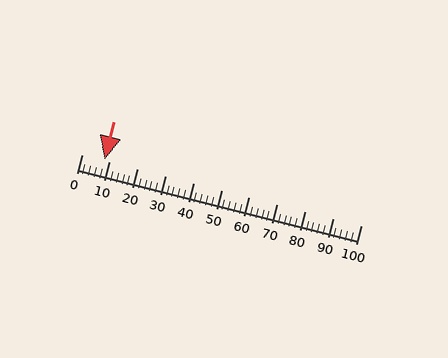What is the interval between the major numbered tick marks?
The major tick marks are spaced 10 units apart.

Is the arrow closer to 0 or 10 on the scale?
The arrow is closer to 10.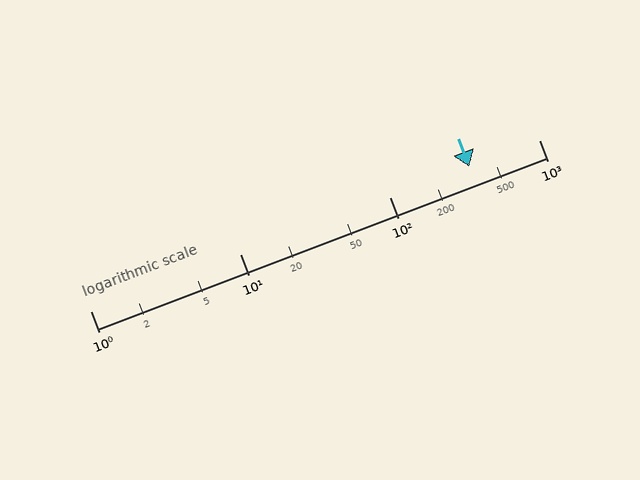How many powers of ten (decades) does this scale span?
The scale spans 3 decades, from 1 to 1000.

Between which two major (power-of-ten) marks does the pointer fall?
The pointer is between 100 and 1000.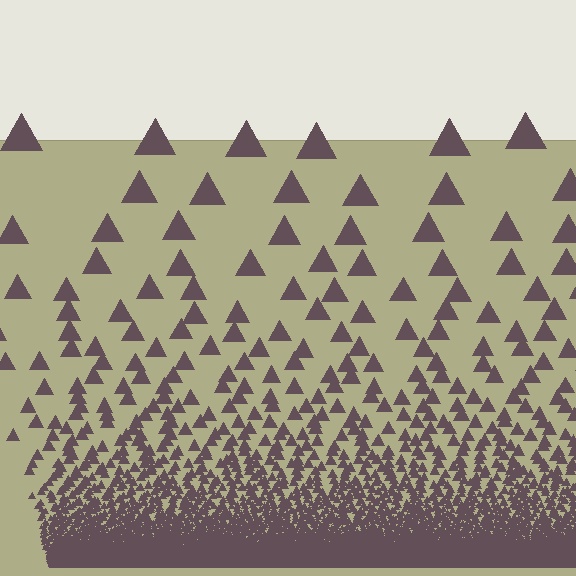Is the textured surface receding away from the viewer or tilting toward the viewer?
The surface appears to tilt toward the viewer. Texture elements get larger and sparser toward the top.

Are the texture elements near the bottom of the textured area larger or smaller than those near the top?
Smaller. The gradient is inverted — elements near the bottom are smaller and denser.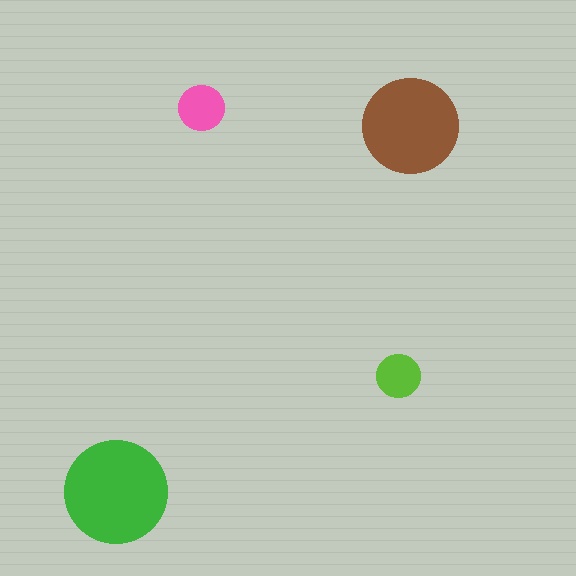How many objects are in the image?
There are 4 objects in the image.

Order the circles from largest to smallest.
the green one, the brown one, the pink one, the lime one.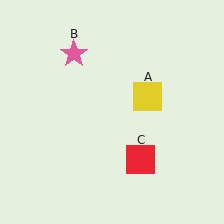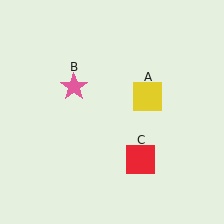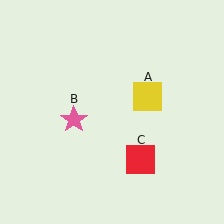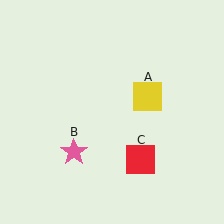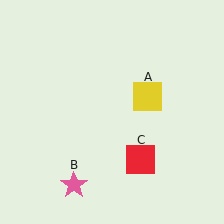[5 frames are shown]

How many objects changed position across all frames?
1 object changed position: pink star (object B).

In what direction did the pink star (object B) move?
The pink star (object B) moved down.